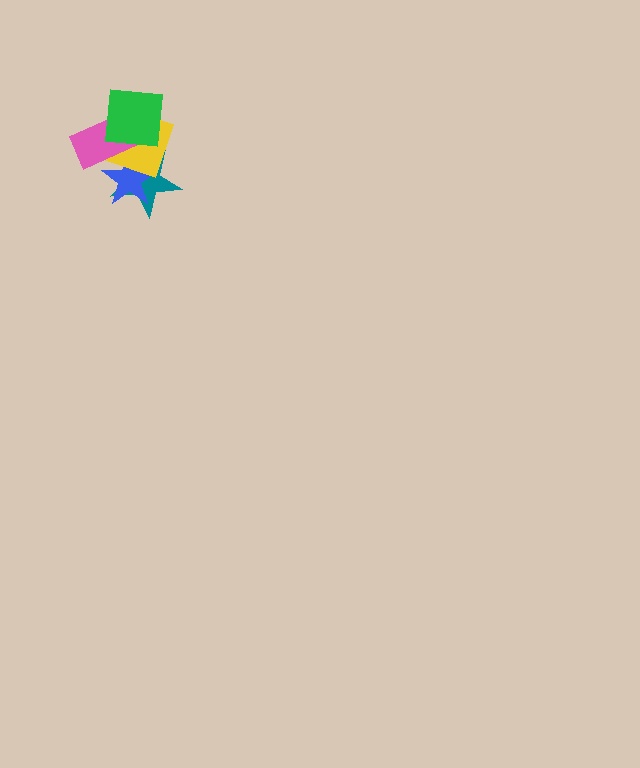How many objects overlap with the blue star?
3 objects overlap with the blue star.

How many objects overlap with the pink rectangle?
4 objects overlap with the pink rectangle.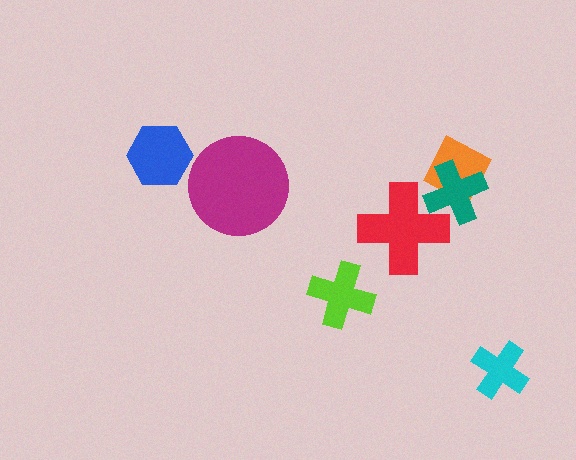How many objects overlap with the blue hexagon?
0 objects overlap with the blue hexagon.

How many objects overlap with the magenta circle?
0 objects overlap with the magenta circle.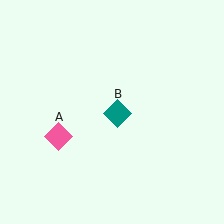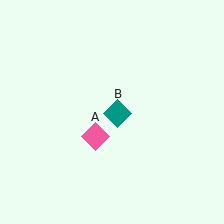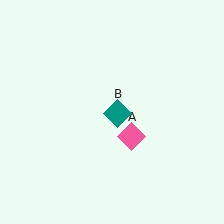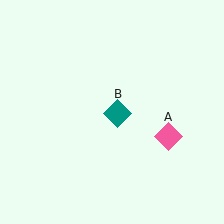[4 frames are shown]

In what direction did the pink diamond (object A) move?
The pink diamond (object A) moved right.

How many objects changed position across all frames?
1 object changed position: pink diamond (object A).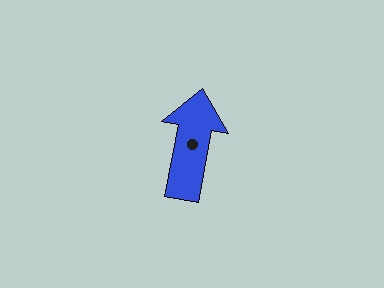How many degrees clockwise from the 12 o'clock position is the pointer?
Approximately 11 degrees.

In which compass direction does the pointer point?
North.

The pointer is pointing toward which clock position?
Roughly 12 o'clock.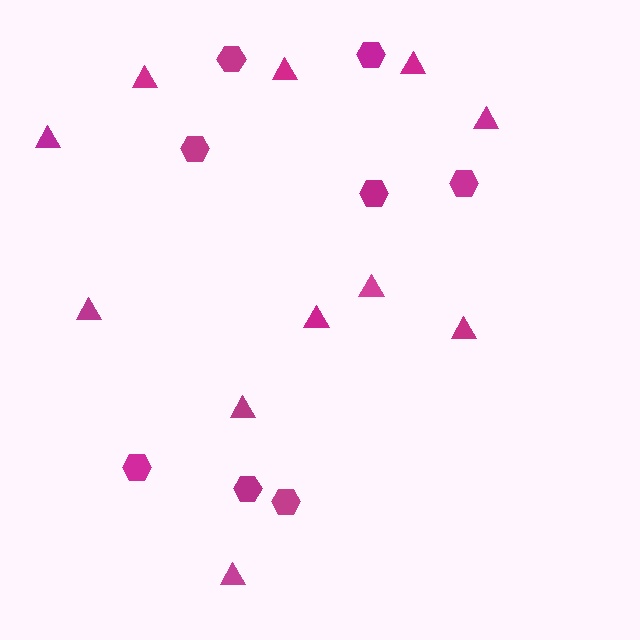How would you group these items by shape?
There are 2 groups: one group of hexagons (8) and one group of triangles (11).